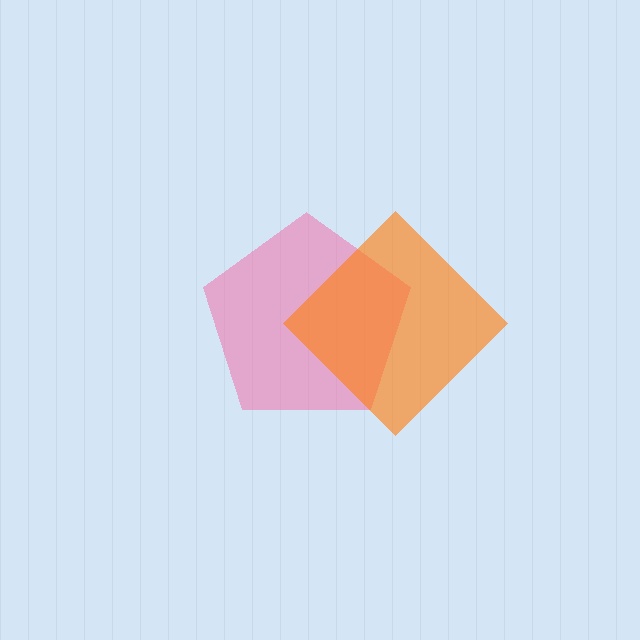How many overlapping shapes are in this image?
There are 2 overlapping shapes in the image.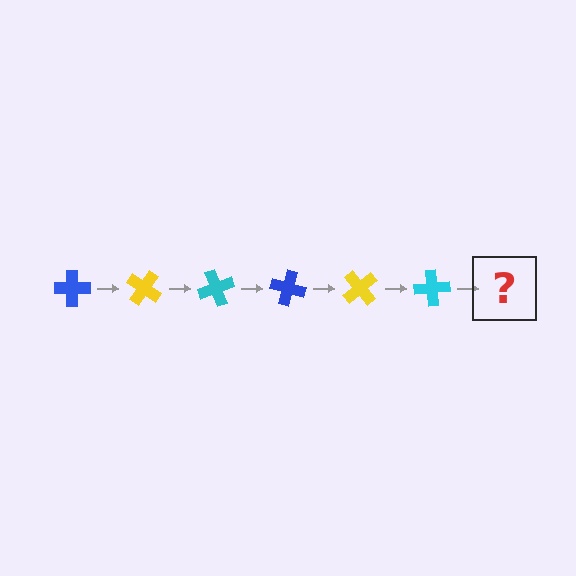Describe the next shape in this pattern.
It should be a blue cross, rotated 210 degrees from the start.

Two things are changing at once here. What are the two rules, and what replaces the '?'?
The two rules are that it rotates 35 degrees each step and the color cycles through blue, yellow, and cyan. The '?' should be a blue cross, rotated 210 degrees from the start.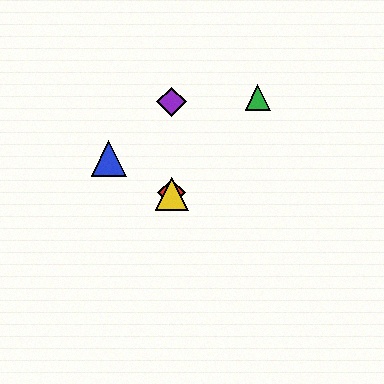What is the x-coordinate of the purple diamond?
The purple diamond is at x≈172.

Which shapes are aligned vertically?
The red diamond, the yellow triangle, the purple diamond are aligned vertically.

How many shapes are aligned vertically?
3 shapes (the red diamond, the yellow triangle, the purple diamond) are aligned vertically.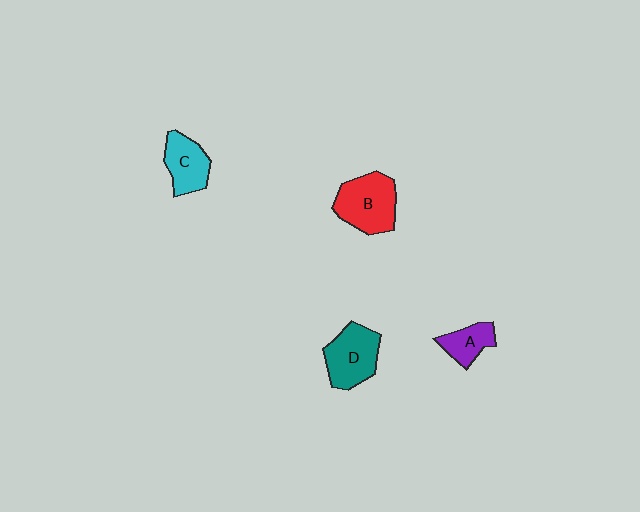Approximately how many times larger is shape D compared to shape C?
Approximately 1.3 times.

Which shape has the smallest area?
Shape A (purple).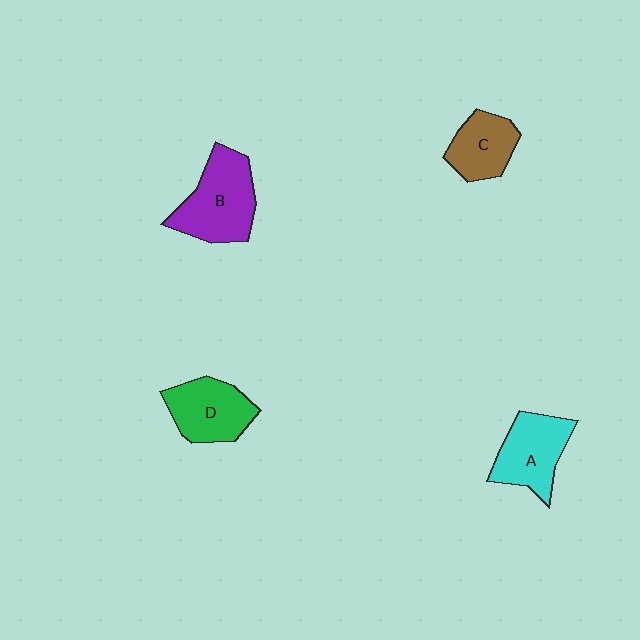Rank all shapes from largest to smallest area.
From largest to smallest: B (purple), A (cyan), D (green), C (brown).